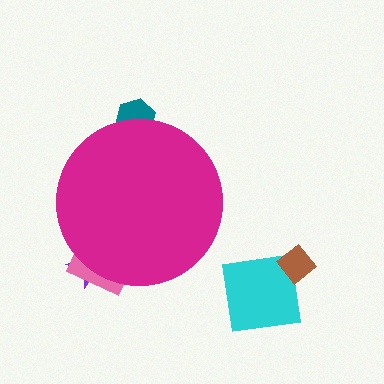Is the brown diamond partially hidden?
No, the brown diamond is fully visible.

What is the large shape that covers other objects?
A magenta circle.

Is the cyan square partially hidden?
No, the cyan square is fully visible.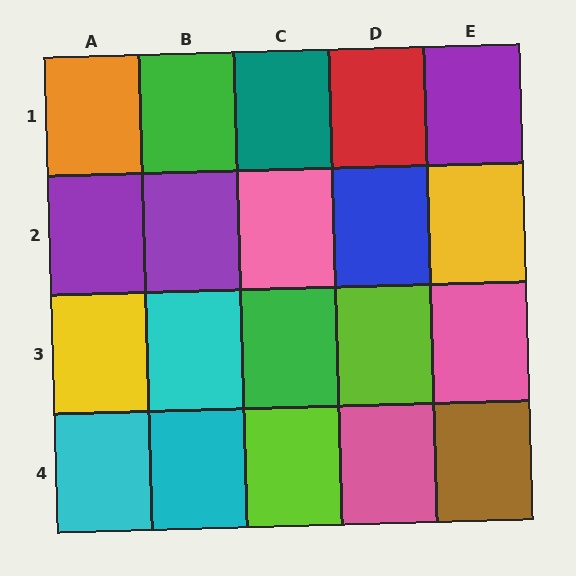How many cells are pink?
3 cells are pink.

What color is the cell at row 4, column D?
Pink.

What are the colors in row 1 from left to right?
Orange, green, teal, red, purple.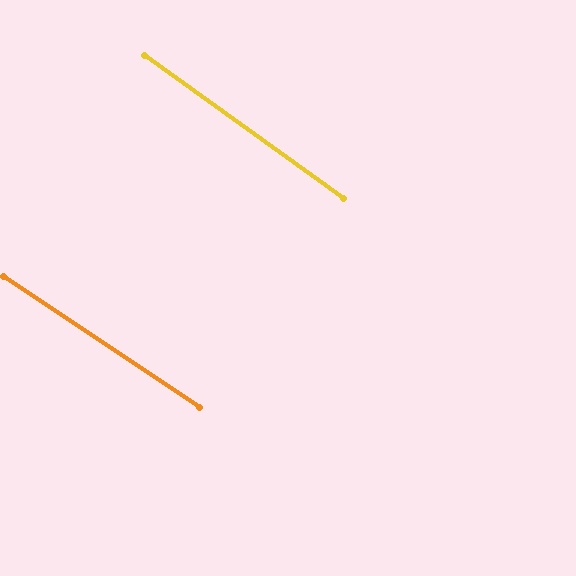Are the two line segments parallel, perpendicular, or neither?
Parallel — their directions differ by only 2.0°.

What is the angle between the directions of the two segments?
Approximately 2 degrees.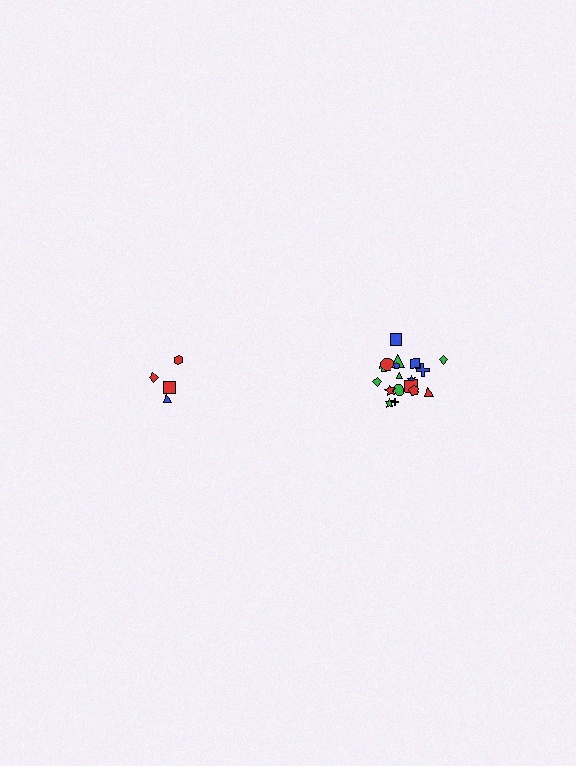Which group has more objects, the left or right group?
The right group.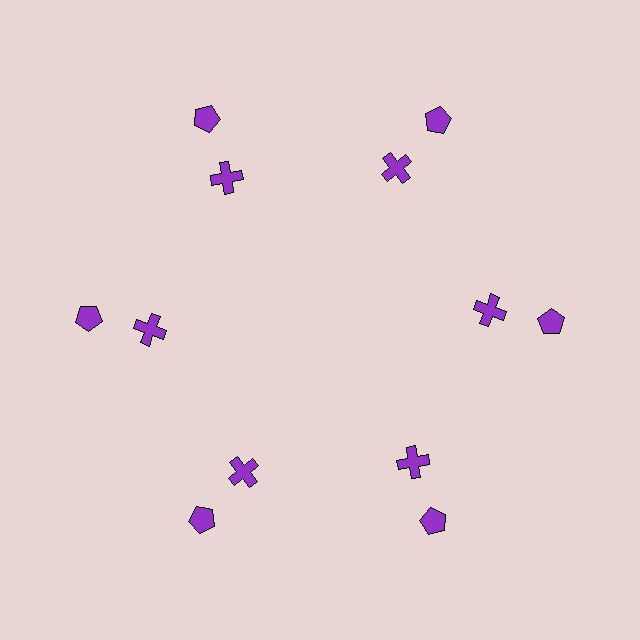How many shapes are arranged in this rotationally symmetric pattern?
There are 12 shapes, arranged in 6 groups of 2.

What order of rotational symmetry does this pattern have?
This pattern has 6-fold rotational symmetry.